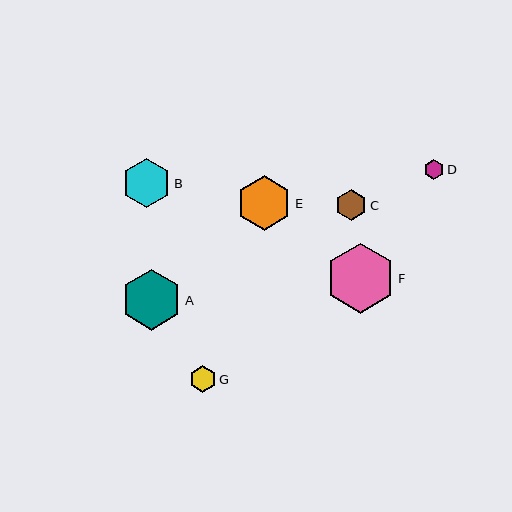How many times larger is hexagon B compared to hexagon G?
Hexagon B is approximately 1.8 times the size of hexagon G.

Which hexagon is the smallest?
Hexagon D is the smallest with a size of approximately 20 pixels.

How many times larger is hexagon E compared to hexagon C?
Hexagon E is approximately 1.7 times the size of hexagon C.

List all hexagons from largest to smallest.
From largest to smallest: F, A, E, B, C, G, D.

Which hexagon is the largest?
Hexagon F is the largest with a size of approximately 70 pixels.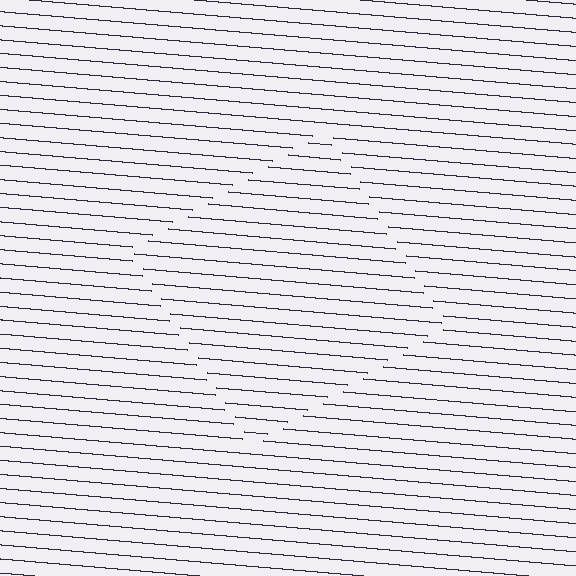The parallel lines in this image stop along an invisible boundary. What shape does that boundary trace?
An illusory square. The interior of the shape contains the same grating, shifted by half a period — the contour is defined by the phase discontinuity where line-ends from the inner and outer gratings abut.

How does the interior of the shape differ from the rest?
The interior of the shape contains the same grating, shifted by half a period — the contour is defined by the phase discontinuity where line-ends from the inner and outer gratings abut.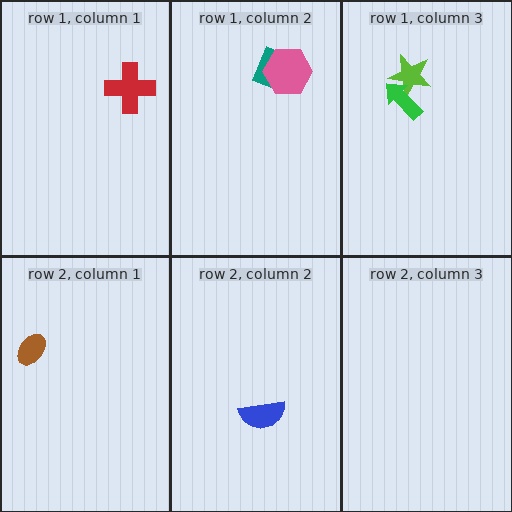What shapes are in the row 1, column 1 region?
The red cross.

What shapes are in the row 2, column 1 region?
The brown ellipse.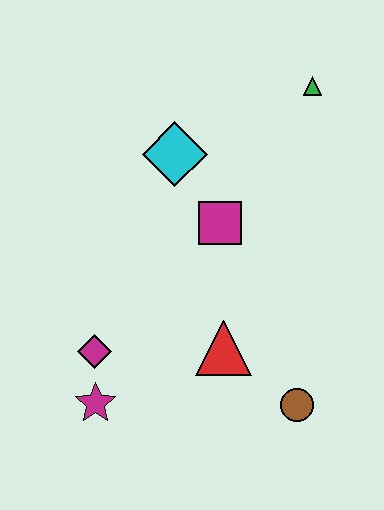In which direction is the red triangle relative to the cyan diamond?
The red triangle is below the cyan diamond.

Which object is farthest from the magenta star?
The green triangle is farthest from the magenta star.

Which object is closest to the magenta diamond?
The magenta star is closest to the magenta diamond.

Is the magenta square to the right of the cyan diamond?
Yes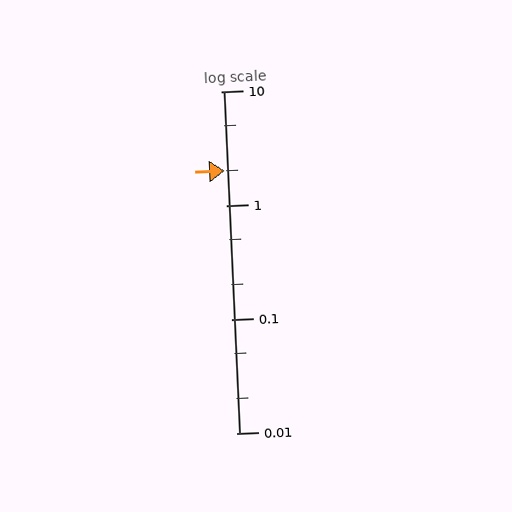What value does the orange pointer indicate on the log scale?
The pointer indicates approximately 2.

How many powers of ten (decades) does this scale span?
The scale spans 3 decades, from 0.01 to 10.